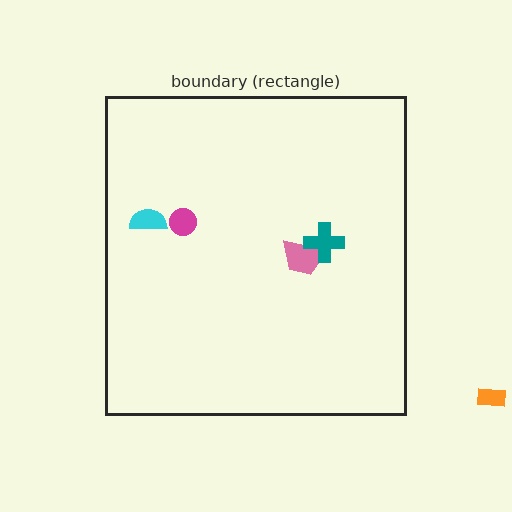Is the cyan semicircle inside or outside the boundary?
Inside.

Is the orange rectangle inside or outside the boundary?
Outside.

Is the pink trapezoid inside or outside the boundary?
Inside.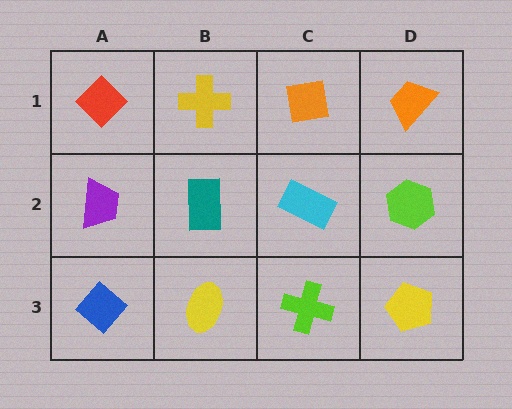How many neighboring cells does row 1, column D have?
2.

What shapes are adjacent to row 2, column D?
An orange trapezoid (row 1, column D), a yellow pentagon (row 3, column D), a cyan rectangle (row 2, column C).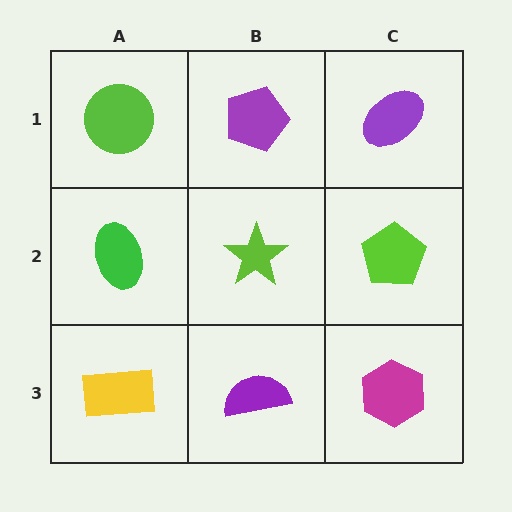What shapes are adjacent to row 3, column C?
A lime pentagon (row 2, column C), a purple semicircle (row 3, column B).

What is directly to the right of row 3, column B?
A magenta hexagon.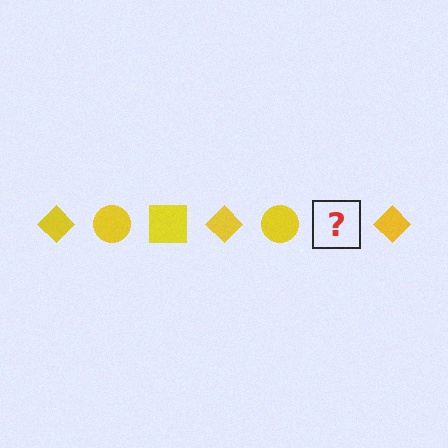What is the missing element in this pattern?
The missing element is a yellow square.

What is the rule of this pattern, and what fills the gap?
The rule is that the pattern cycles through diamond, circle, square shapes in yellow. The gap should be filled with a yellow square.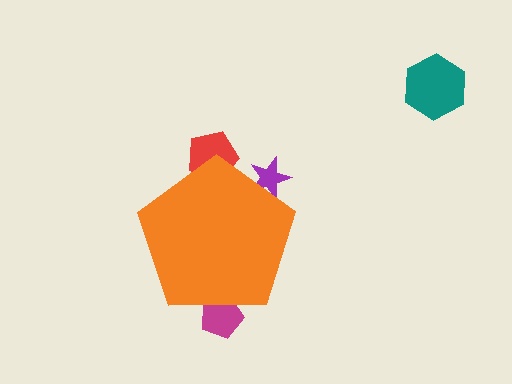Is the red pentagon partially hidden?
Yes, the red pentagon is partially hidden behind the orange pentagon.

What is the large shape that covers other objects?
An orange pentagon.